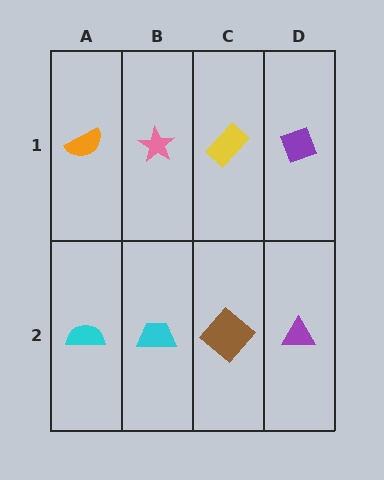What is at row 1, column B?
A pink star.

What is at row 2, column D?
A purple triangle.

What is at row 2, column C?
A brown diamond.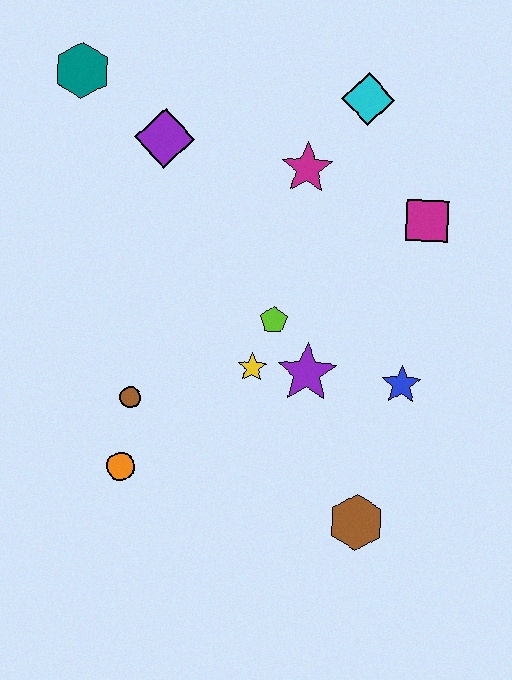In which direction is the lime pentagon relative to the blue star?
The lime pentagon is to the left of the blue star.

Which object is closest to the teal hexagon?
The purple diamond is closest to the teal hexagon.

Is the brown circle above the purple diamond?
No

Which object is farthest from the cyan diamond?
The orange circle is farthest from the cyan diamond.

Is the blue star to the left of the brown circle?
No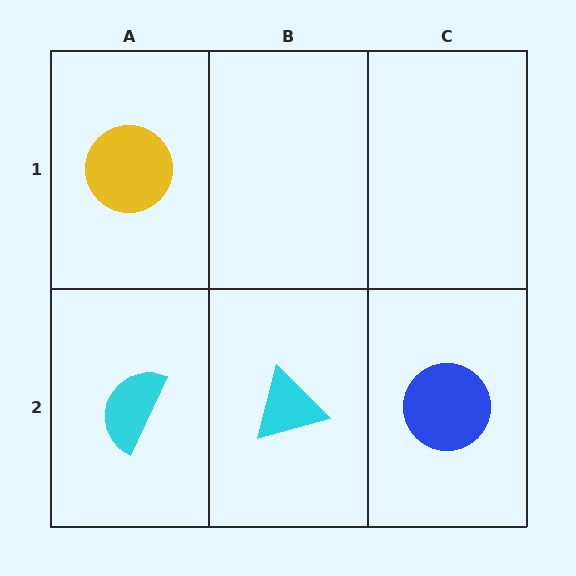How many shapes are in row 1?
1 shape.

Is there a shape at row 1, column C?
No, that cell is empty.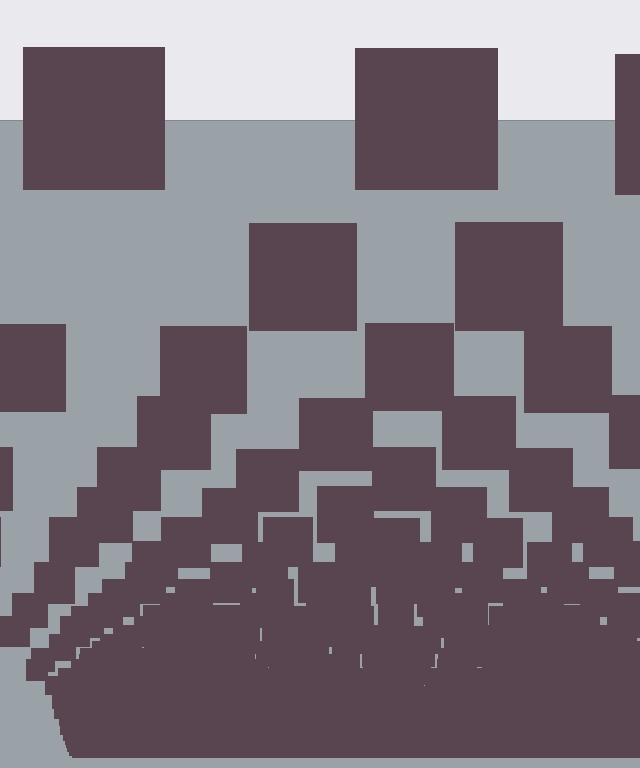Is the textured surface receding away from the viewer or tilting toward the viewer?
The surface appears to tilt toward the viewer. Texture elements get larger and sparser toward the top.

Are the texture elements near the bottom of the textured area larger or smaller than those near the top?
Smaller. The gradient is inverted — elements near the bottom are smaller and denser.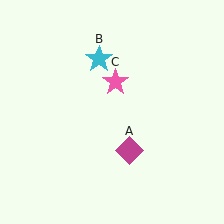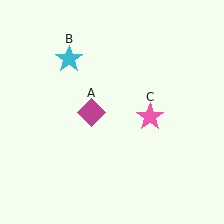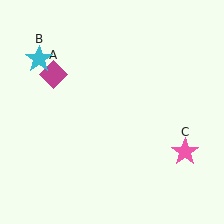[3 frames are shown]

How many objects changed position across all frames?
3 objects changed position: magenta diamond (object A), cyan star (object B), pink star (object C).